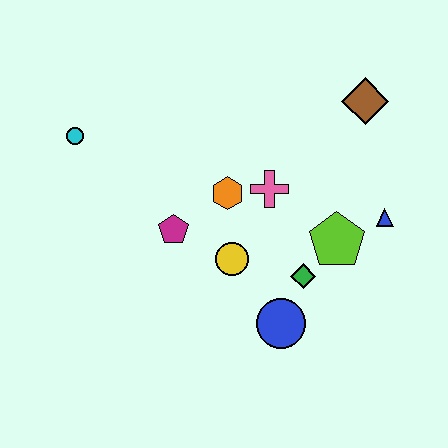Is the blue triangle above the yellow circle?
Yes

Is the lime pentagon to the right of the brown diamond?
No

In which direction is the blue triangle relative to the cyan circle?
The blue triangle is to the right of the cyan circle.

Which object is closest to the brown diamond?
The blue triangle is closest to the brown diamond.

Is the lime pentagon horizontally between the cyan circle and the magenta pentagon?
No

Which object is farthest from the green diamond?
The cyan circle is farthest from the green diamond.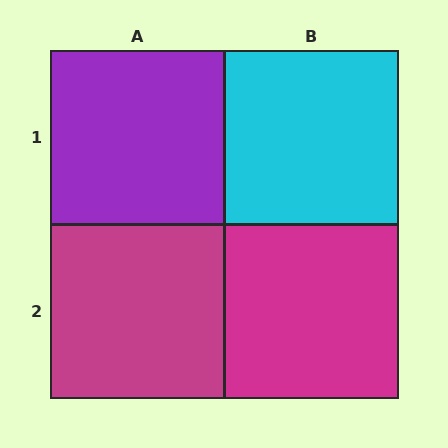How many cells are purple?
1 cell is purple.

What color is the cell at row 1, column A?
Purple.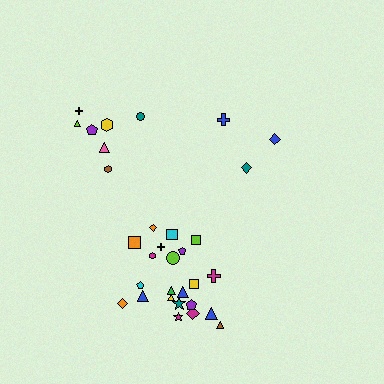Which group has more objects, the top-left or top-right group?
The top-left group.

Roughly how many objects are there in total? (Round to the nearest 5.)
Roughly 30 objects in total.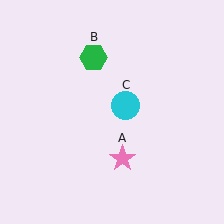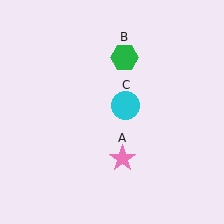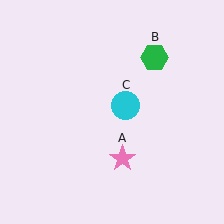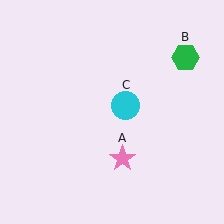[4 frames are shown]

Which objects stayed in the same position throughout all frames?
Pink star (object A) and cyan circle (object C) remained stationary.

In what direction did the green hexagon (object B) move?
The green hexagon (object B) moved right.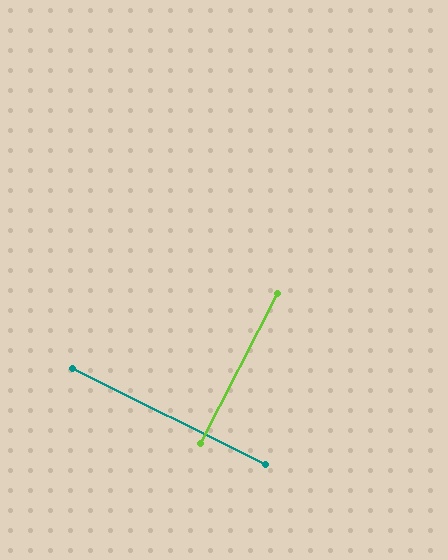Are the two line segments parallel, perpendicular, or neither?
Perpendicular — they meet at approximately 89°.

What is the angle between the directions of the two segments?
Approximately 89 degrees.